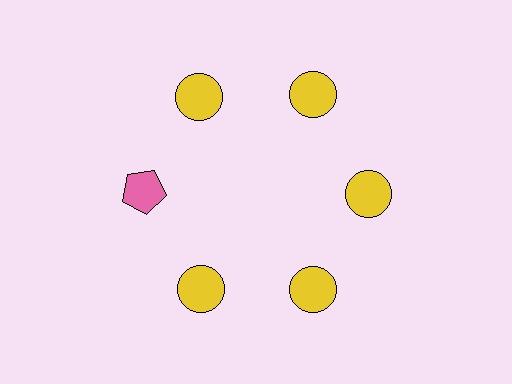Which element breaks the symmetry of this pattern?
The pink pentagon at roughly the 9 o'clock position breaks the symmetry. All other shapes are yellow circles.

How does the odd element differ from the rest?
It differs in both color (pink instead of yellow) and shape (pentagon instead of circle).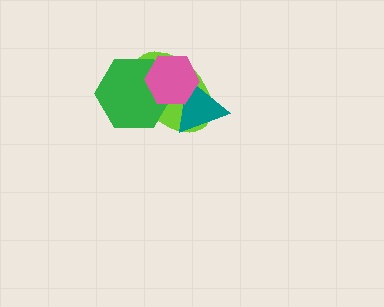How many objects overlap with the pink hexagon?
3 objects overlap with the pink hexagon.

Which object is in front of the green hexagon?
The pink hexagon is in front of the green hexagon.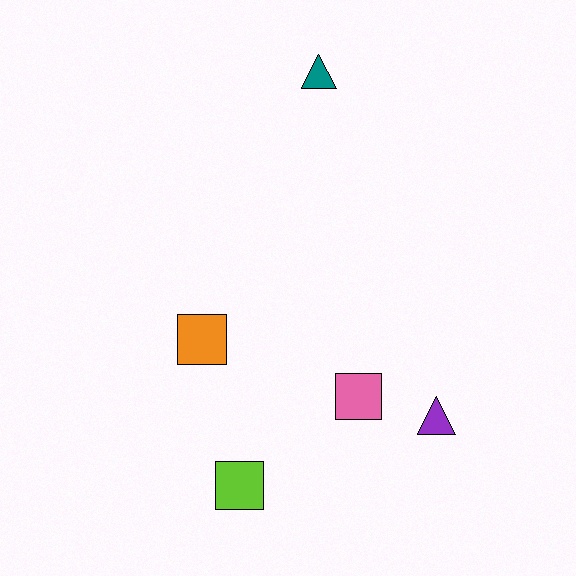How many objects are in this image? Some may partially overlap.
There are 5 objects.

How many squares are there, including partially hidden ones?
There are 3 squares.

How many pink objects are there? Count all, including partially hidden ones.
There is 1 pink object.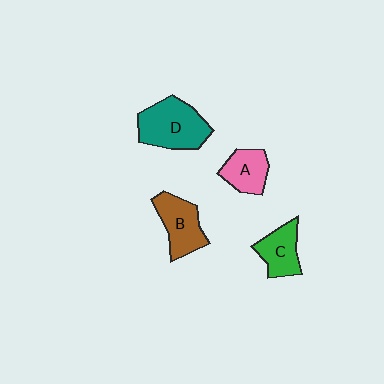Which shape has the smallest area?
Shape A (pink).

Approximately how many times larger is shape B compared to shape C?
Approximately 1.2 times.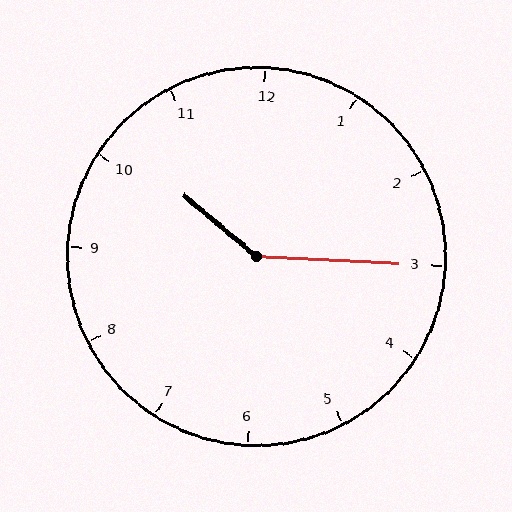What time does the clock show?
10:15.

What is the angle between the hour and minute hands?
Approximately 142 degrees.